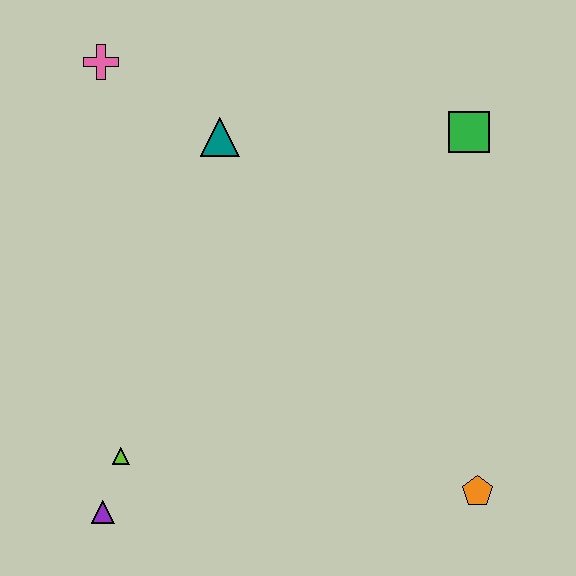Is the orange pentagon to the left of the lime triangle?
No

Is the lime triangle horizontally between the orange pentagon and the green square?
No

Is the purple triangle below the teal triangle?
Yes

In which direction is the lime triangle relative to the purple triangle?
The lime triangle is above the purple triangle.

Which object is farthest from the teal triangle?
The orange pentagon is farthest from the teal triangle.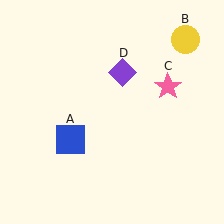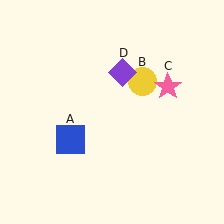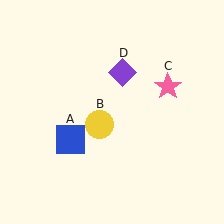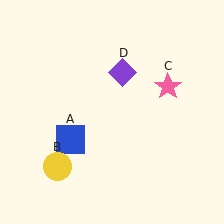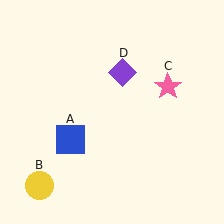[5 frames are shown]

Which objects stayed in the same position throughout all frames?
Blue square (object A) and pink star (object C) and purple diamond (object D) remained stationary.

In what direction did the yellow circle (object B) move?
The yellow circle (object B) moved down and to the left.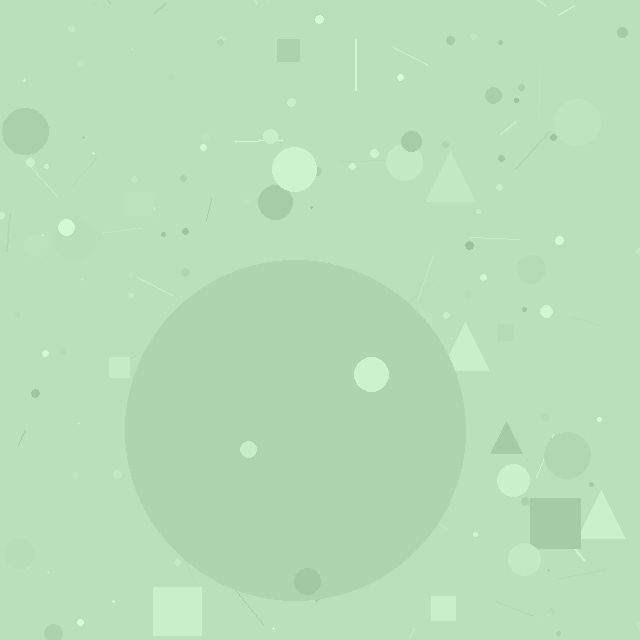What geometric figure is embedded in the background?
A circle is embedded in the background.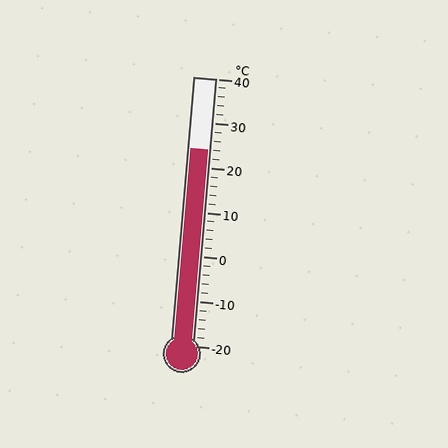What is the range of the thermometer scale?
The thermometer scale ranges from -20°C to 40°C.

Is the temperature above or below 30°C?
The temperature is below 30°C.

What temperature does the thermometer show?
The thermometer shows approximately 24°C.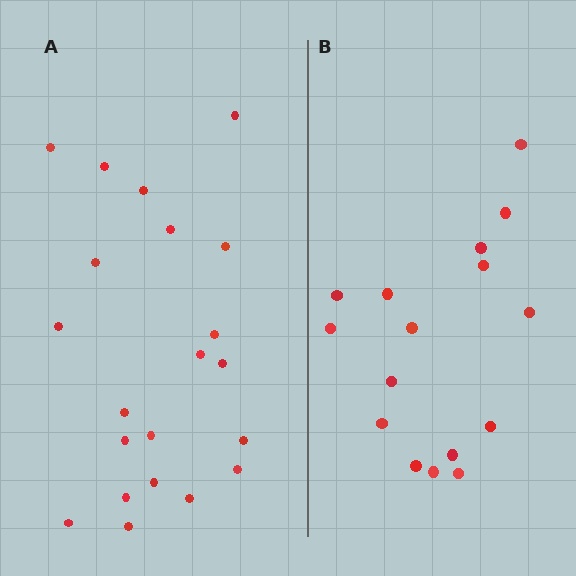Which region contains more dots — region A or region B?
Region A (the left region) has more dots.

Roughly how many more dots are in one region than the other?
Region A has about 5 more dots than region B.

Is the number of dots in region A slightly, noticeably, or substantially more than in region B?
Region A has noticeably more, but not dramatically so. The ratio is roughly 1.3 to 1.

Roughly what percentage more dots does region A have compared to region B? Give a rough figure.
About 30% more.